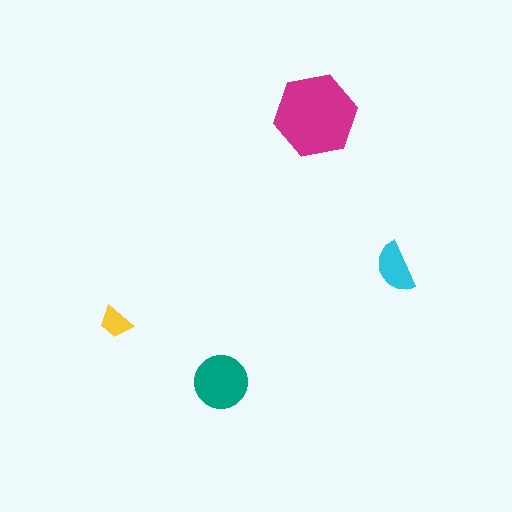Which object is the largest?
The magenta hexagon.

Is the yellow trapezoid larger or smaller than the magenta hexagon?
Smaller.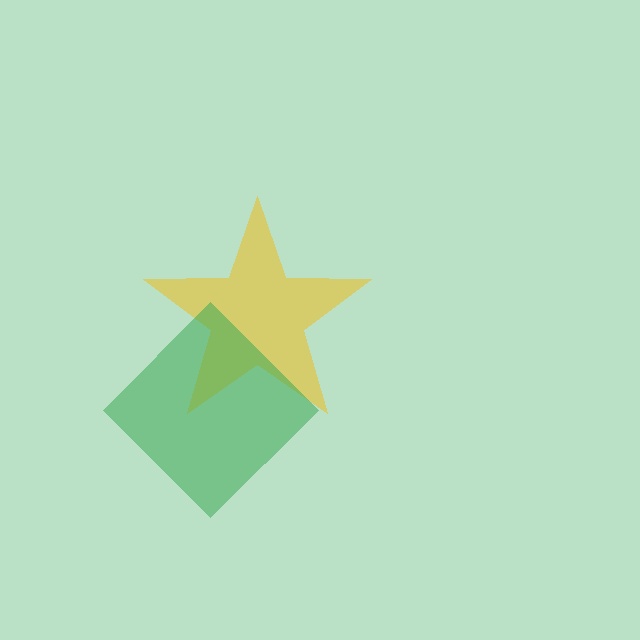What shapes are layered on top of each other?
The layered shapes are: a yellow star, a green diamond.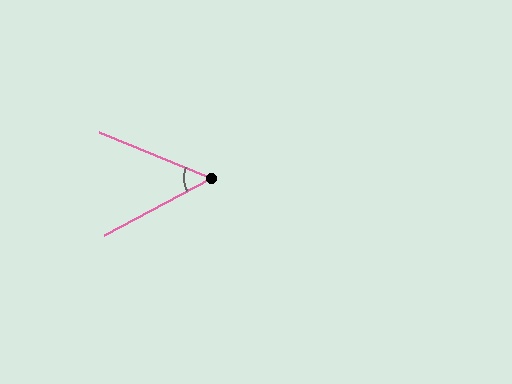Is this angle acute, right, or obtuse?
It is acute.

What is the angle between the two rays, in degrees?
Approximately 51 degrees.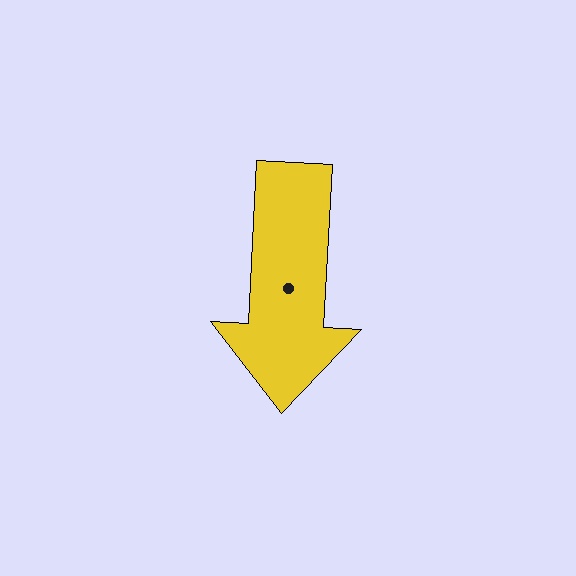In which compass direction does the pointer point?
South.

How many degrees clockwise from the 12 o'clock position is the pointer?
Approximately 183 degrees.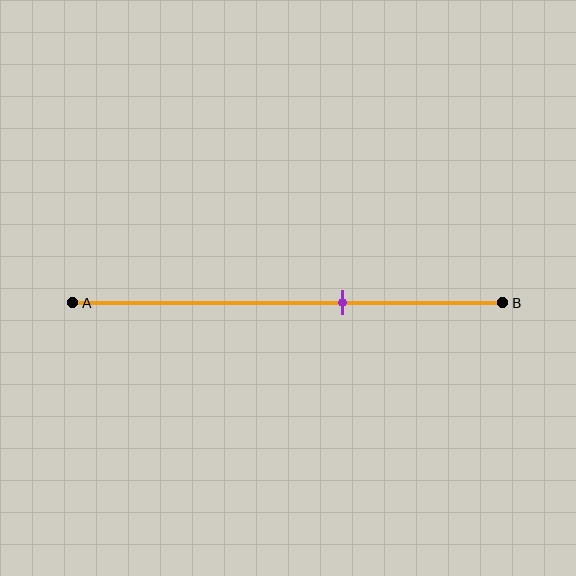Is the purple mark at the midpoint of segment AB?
No, the mark is at about 65% from A, not at the 50% midpoint.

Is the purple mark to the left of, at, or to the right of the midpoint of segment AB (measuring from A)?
The purple mark is to the right of the midpoint of segment AB.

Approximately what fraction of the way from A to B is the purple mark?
The purple mark is approximately 65% of the way from A to B.